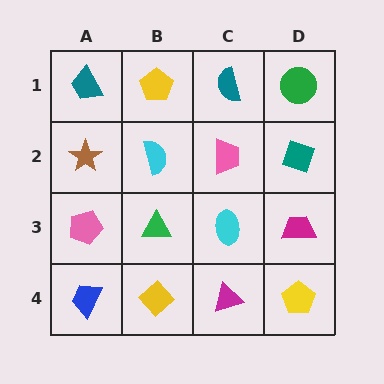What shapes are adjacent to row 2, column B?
A yellow pentagon (row 1, column B), a green triangle (row 3, column B), a brown star (row 2, column A), a pink trapezoid (row 2, column C).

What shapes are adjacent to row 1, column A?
A brown star (row 2, column A), a yellow pentagon (row 1, column B).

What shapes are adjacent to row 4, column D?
A magenta trapezoid (row 3, column D), a magenta triangle (row 4, column C).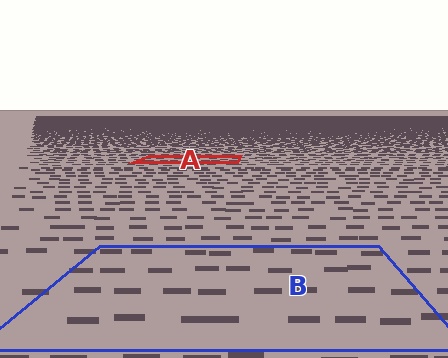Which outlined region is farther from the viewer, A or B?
Region A is farther from the viewer — the texture elements inside it appear smaller and more densely packed.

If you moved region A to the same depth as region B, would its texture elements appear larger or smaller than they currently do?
They would appear larger. At a closer depth, the same texture elements are projected at a bigger on-screen size.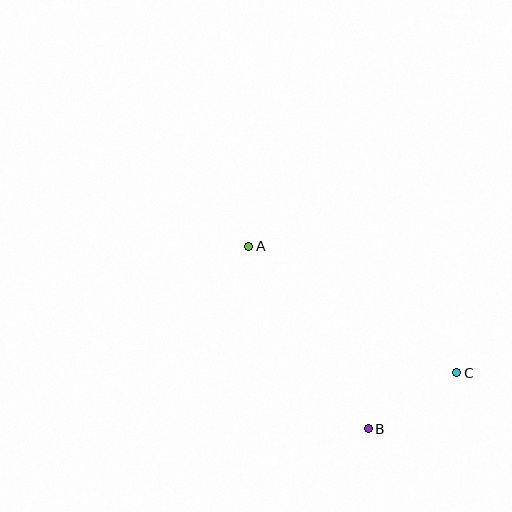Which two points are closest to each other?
Points B and C are closest to each other.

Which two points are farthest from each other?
Points A and C are farthest from each other.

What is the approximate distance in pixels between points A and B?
The distance between A and B is approximately 218 pixels.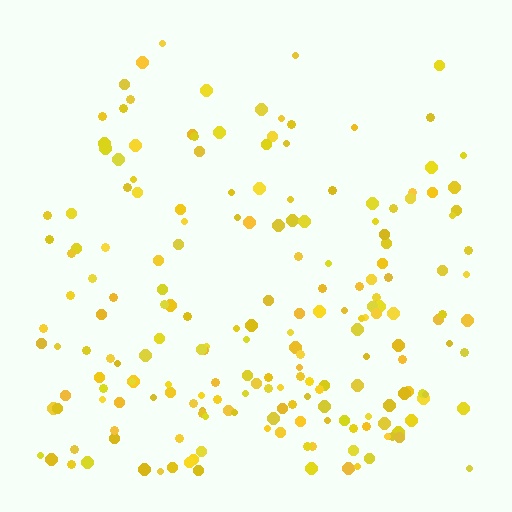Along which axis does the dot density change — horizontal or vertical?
Vertical.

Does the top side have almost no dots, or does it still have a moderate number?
Still a moderate number, just noticeably fewer than the bottom.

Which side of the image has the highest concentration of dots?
The bottom.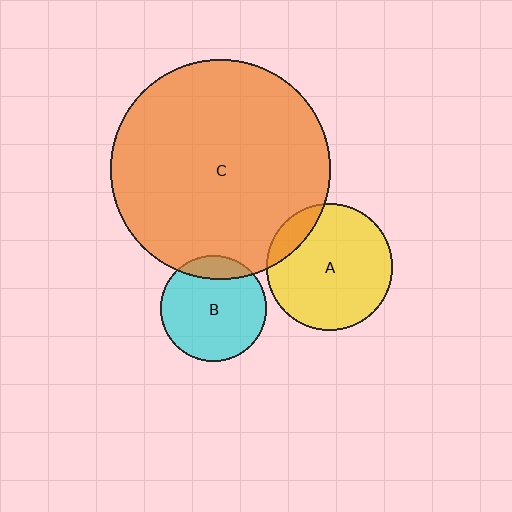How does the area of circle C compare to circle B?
Approximately 4.3 times.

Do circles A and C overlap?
Yes.